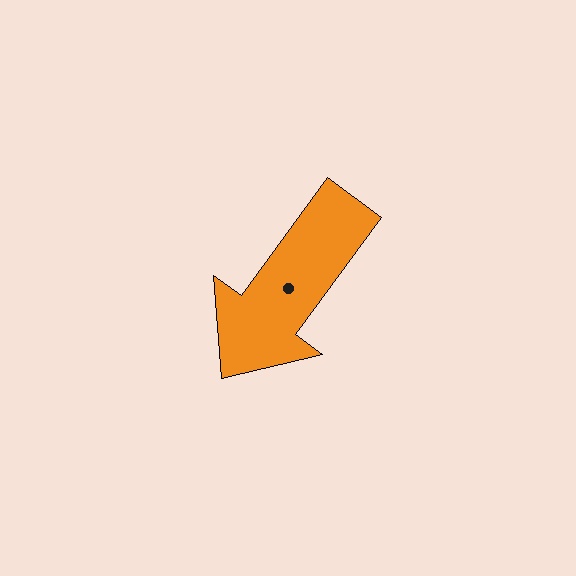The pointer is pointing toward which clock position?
Roughly 7 o'clock.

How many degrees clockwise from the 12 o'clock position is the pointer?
Approximately 216 degrees.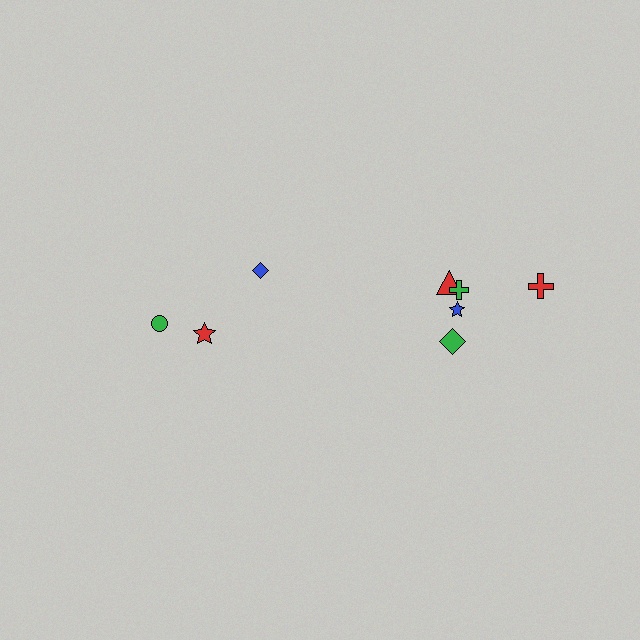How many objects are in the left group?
There are 3 objects.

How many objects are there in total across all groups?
There are 8 objects.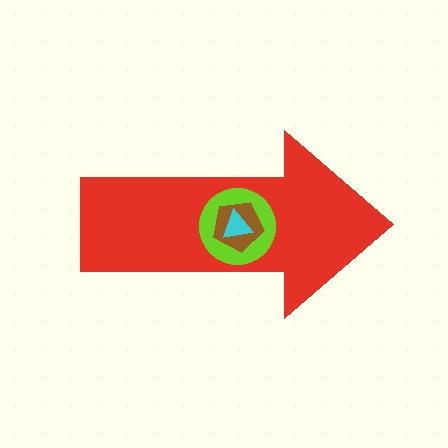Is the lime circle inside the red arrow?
Yes.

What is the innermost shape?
The cyan triangle.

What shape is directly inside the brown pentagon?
The cyan triangle.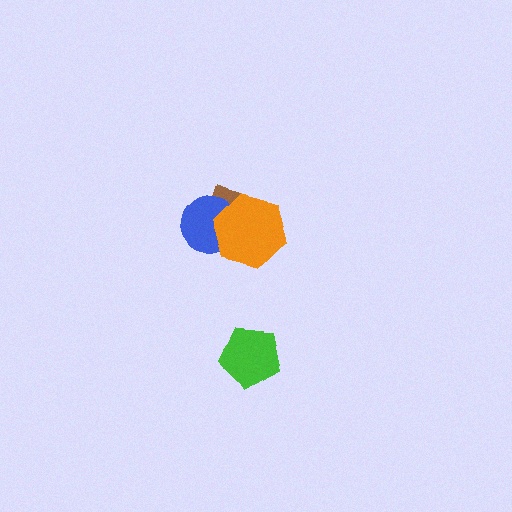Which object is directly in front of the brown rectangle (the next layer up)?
The blue circle is directly in front of the brown rectangle.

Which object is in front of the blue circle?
The orange hexagon is in front of the blue circle.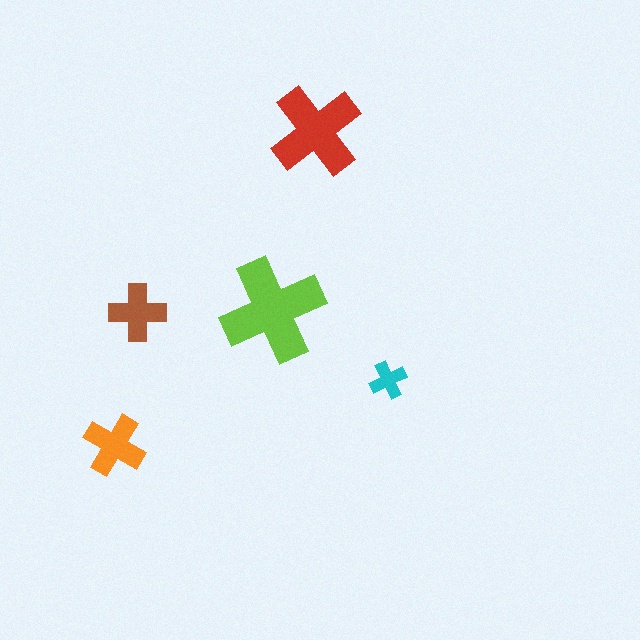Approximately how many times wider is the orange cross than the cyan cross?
About 1.5 times wider.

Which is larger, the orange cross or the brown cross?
The orange one.